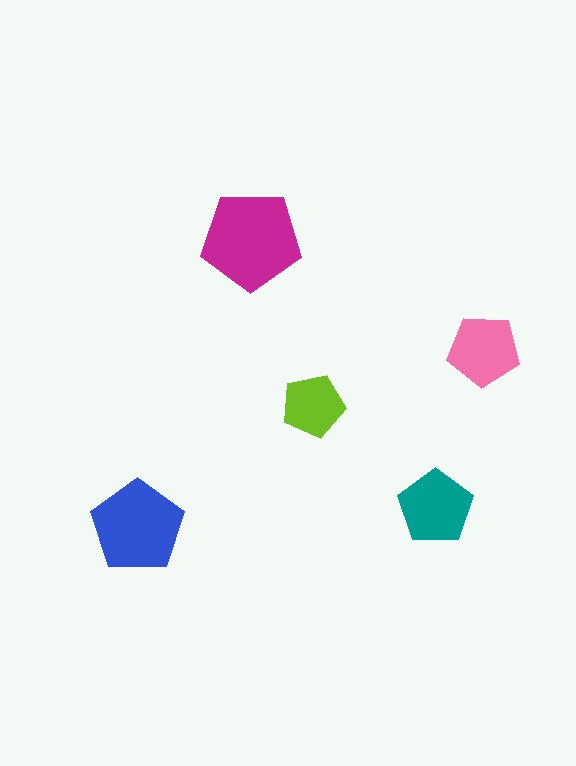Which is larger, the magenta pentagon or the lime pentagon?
The magenta one.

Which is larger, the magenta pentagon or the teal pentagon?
The magenta one.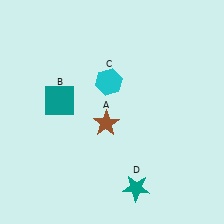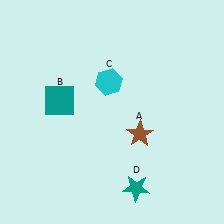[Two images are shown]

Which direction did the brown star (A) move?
The brown star (A) moved right.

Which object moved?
The brown star (A) moved right.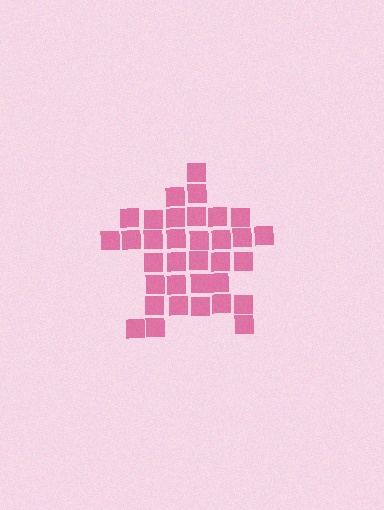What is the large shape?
The large shape is a star.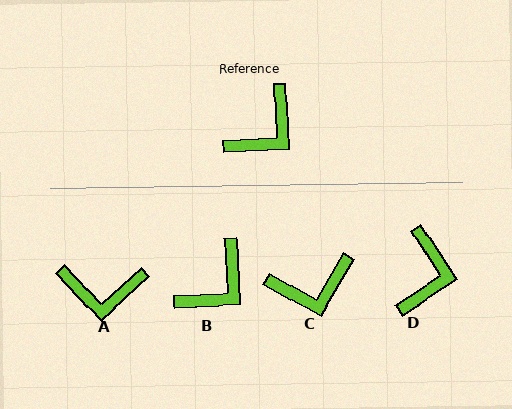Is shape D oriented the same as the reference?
No, it is off by about 30 degrees.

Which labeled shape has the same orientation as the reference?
B.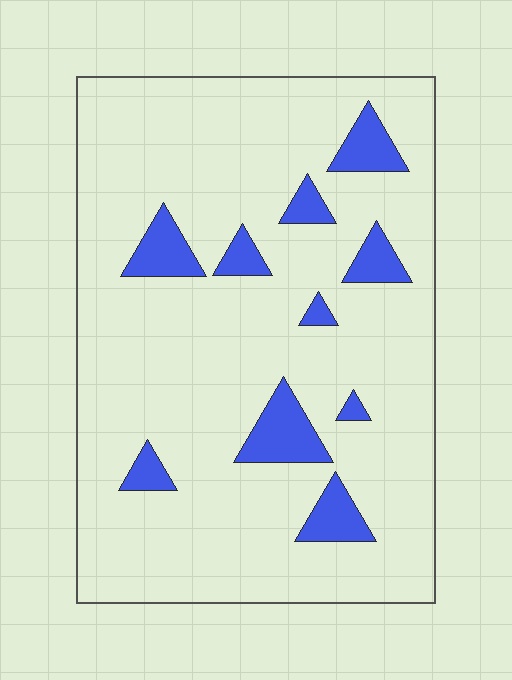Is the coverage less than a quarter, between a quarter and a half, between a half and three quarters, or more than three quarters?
Less than a quarter.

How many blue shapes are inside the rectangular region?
10.